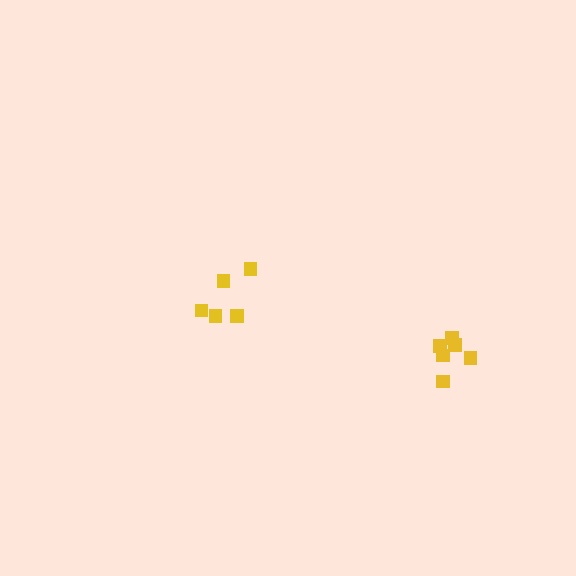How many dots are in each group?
Group 1: 6 dots, Group 2: 5 dots (11 total).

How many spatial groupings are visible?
There are 2 spatial groupings.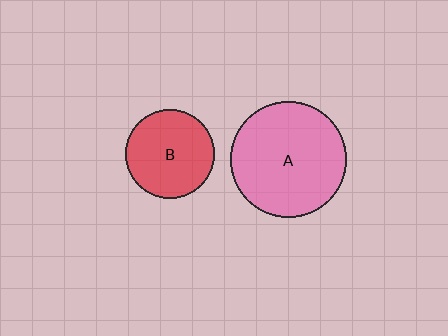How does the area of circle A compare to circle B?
Approximately 1.7 times.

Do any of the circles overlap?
No, none of the circles overlap.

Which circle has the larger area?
Circle A (pink).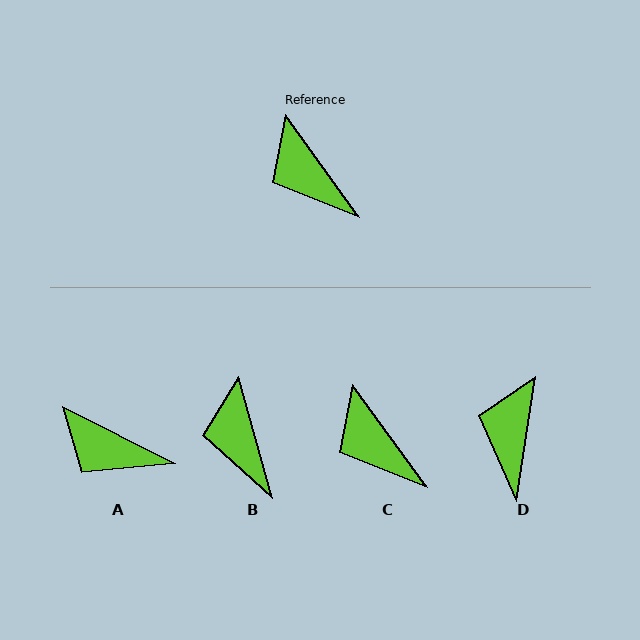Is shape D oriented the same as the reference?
No, it is off by about 45 degrees.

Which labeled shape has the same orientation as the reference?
C.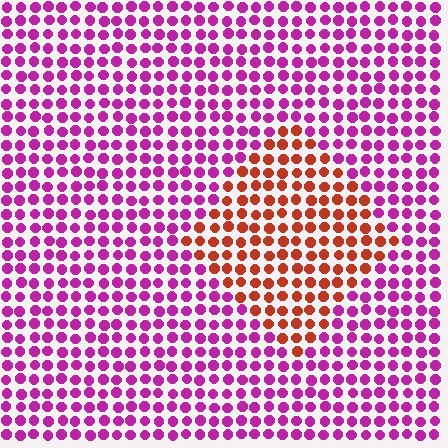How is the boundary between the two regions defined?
The boundary is defined purely by a slight shift in hue (about 58 degrees). Spacing, size, and orientation are identical on both sides.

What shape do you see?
I see a diamond.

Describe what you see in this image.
The image is filled with small magenta elements in a uniform arrangement. A diamond-shaped region is visible where the elements are tinted to a slightly different hue, forming a subtle color boundary.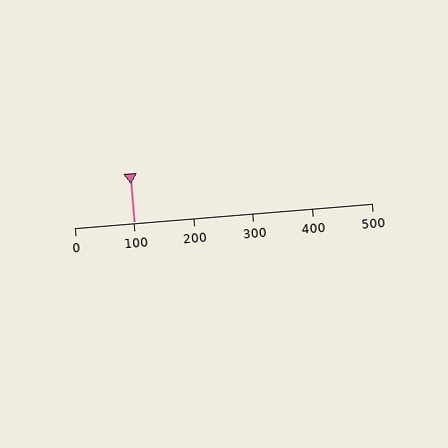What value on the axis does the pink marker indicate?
The marker indicates approximately 100.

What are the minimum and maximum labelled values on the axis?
The axis runs from 0 to 500.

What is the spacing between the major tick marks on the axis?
The major ticks are spaced 100 apart.